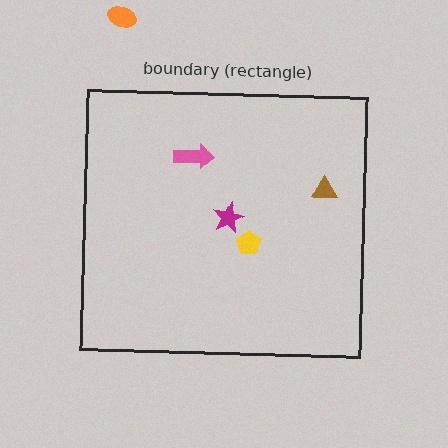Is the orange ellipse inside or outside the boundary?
Outside.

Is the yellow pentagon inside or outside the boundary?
Inside.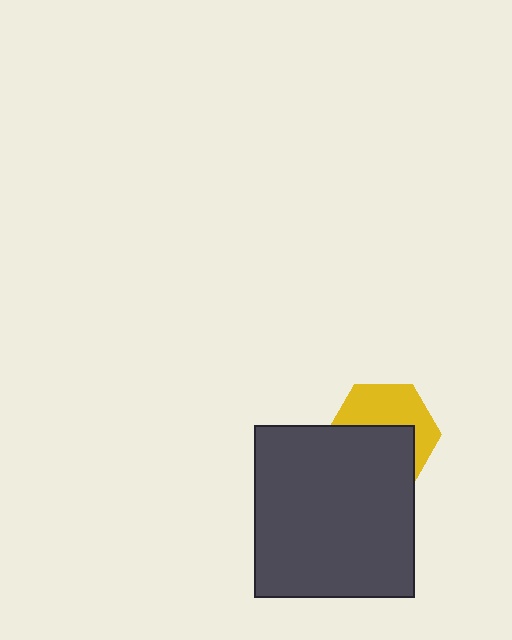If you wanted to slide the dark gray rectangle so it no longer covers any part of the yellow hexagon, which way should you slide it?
Slide it down — that is the most direct way to separate the two shapes.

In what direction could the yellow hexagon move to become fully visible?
The yellow hexagon could move up. That would shift it out from behind the dark gray rectangle entirely.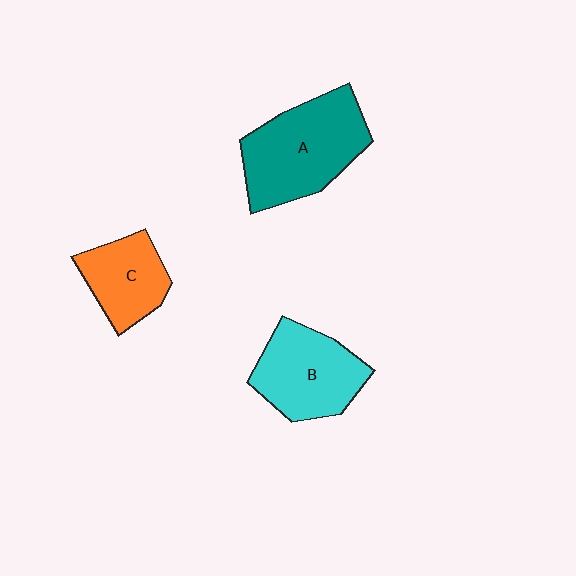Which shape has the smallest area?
Shape C (orange).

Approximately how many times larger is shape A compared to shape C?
Approximately 1.7 times.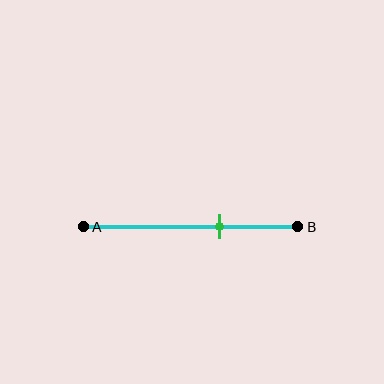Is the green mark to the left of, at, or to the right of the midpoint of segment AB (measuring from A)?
The green mark is to the right of the midpoint of segment AB.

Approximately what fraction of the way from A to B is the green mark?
The green mark is approximately 65% of the way from A to B.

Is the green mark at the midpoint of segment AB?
No, the mark is at about 65% from A, not at the 50% midpoint.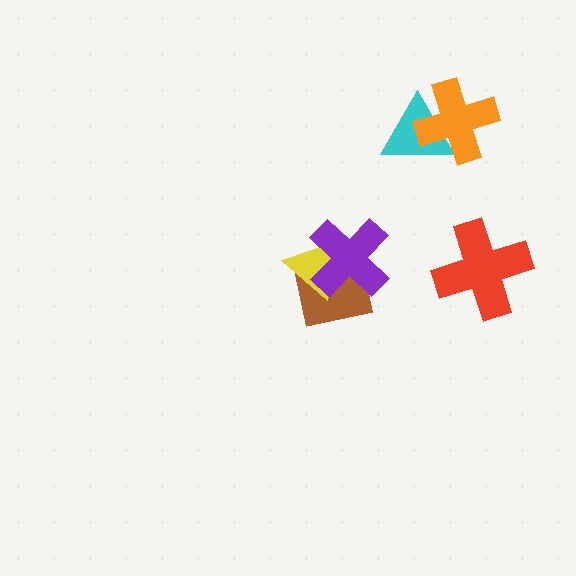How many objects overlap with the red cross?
0 objects overlap with the red cross.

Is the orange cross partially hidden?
No, no other shape covers it.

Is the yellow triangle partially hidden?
Yes, it is partially covered by another shape.